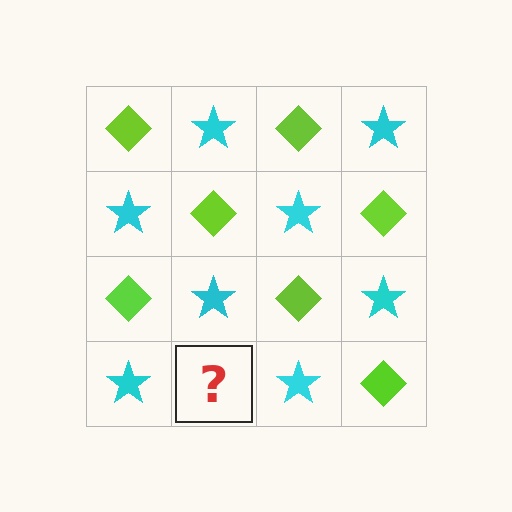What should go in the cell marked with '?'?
The missing cell should contain a lime diamond.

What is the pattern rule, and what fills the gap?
The rule is that it alternates lime diamond and cyan star in a checkerboard pattern. The gap should be filled with a lime diamond.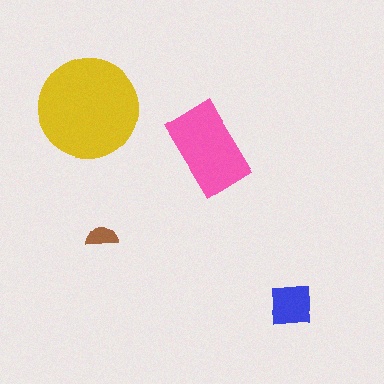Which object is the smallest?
The brown semicircle.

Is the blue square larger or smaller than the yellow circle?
Smaller.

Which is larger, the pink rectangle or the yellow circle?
The yellow circle.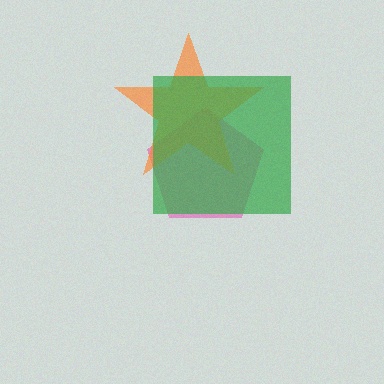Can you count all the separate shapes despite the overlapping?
Yes, there are 3 separate shapes.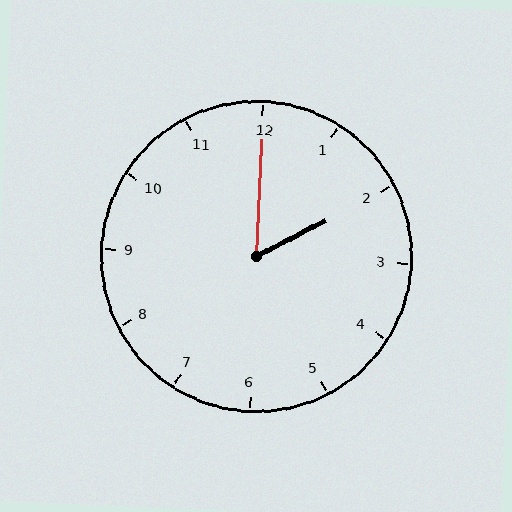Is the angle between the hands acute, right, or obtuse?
It is acute.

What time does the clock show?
2:00.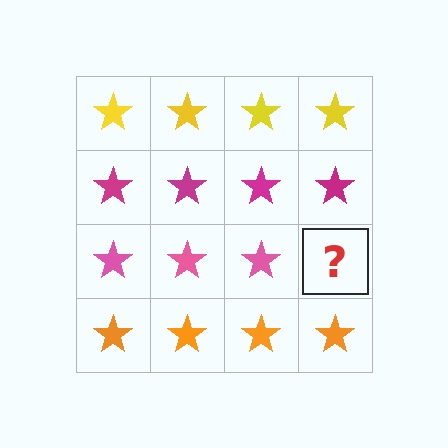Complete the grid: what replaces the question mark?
The question mark should be replaced with a pink star.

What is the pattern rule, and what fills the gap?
The rule is that each row has a consistent color. The gap should be filled with a pink star.